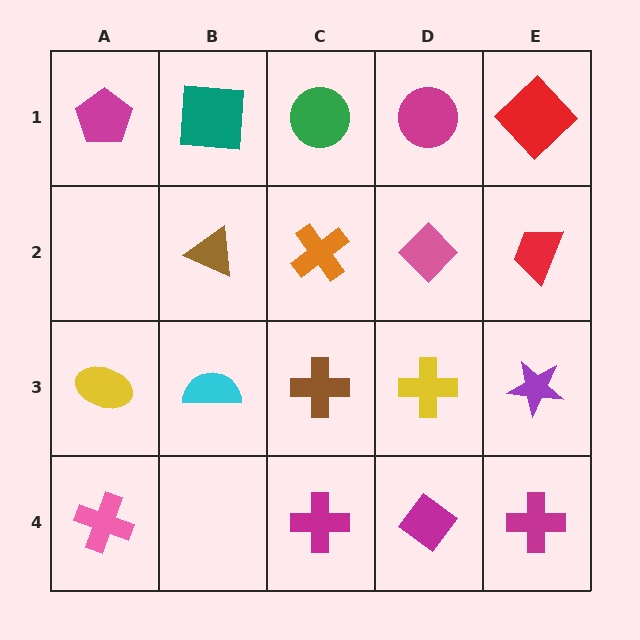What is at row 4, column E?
A magenta cross.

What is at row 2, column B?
A brown triangle.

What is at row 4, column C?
A magenta cross.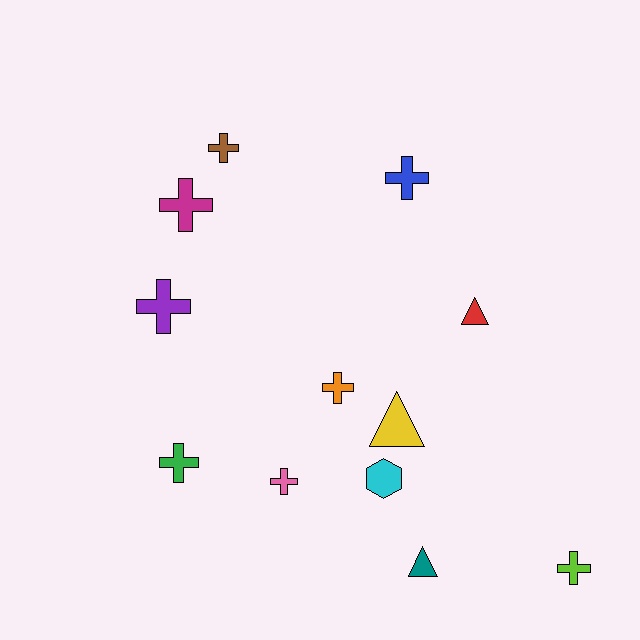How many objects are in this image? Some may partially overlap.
There are 12 objects.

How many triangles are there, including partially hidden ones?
There are 3 triangles.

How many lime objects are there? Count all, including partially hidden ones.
There is 1 lime object.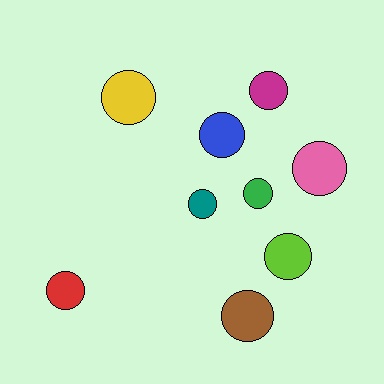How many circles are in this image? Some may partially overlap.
There are 9 circles.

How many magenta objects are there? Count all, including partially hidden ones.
There is 1 magenta object.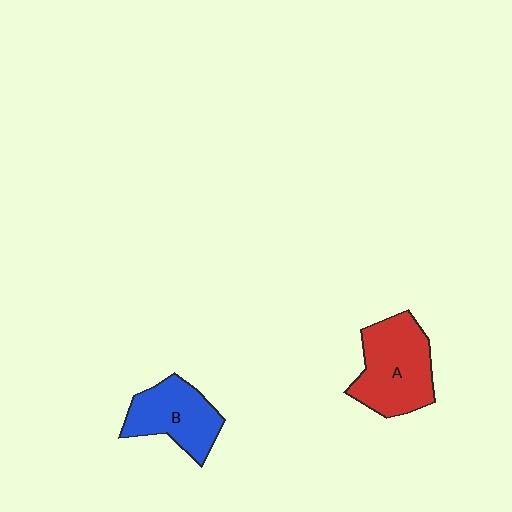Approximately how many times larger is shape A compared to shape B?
Approximately 1.3 times.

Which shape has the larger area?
Shape A (red).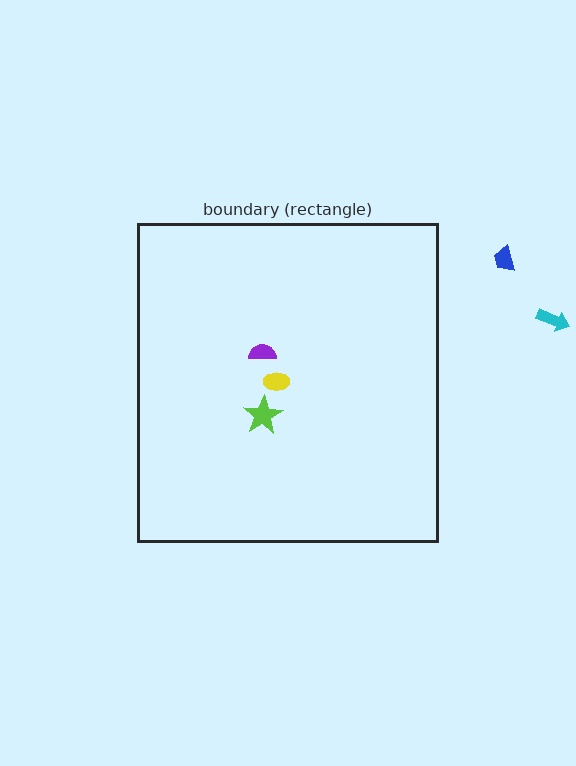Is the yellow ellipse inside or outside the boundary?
Inside.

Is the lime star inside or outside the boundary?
Inside.